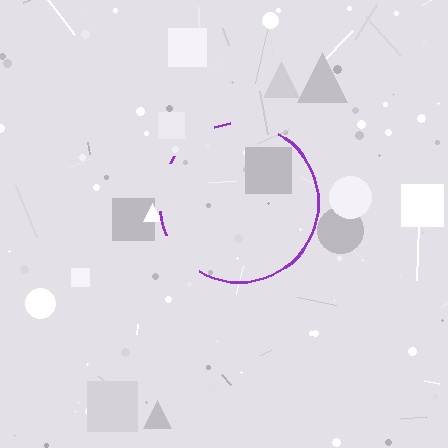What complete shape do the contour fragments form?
The contour fragments form a circle.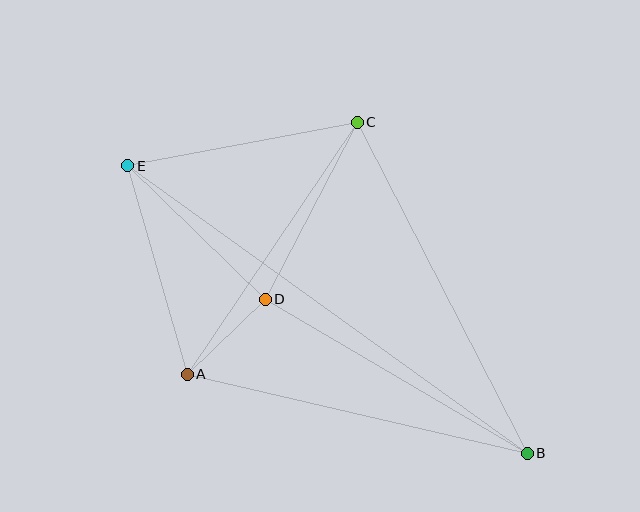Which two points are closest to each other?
Points A and D are closest to each other.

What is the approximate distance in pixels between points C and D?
The distance between C and D is approximately 200 pixels.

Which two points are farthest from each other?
Points B and E are farthest from each other.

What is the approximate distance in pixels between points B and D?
The distance between B and D is approximately 304 pixels.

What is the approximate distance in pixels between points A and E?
The distance between A and E is approximately 217 pixels.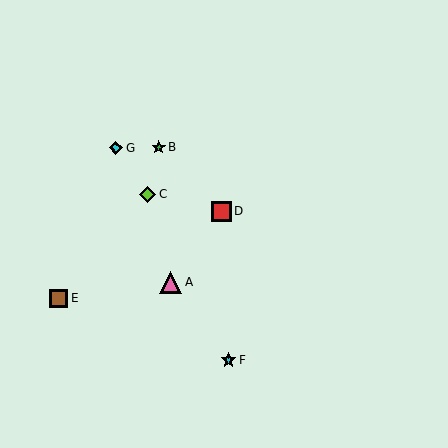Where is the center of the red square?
The center of the red square is at (221, 211).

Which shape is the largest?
The pink triangle (labeled A) is the largest.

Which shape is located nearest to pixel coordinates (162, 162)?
The green star (labeled B) at (159, 147) is nearest to that location.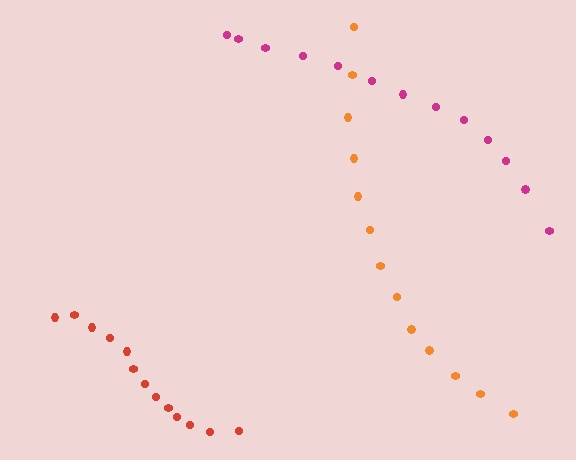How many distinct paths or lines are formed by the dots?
There are 3 distinct paths.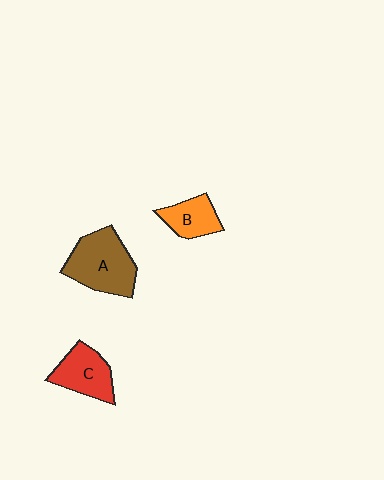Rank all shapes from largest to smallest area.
From largest to smallest: A (brown), C (red), B (orange).